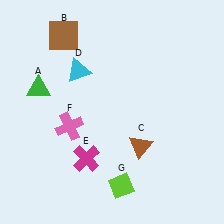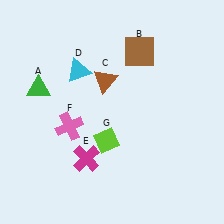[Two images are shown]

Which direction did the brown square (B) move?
The brown square (B) moved right.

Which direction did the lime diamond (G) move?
The lime diamond (G) moved up.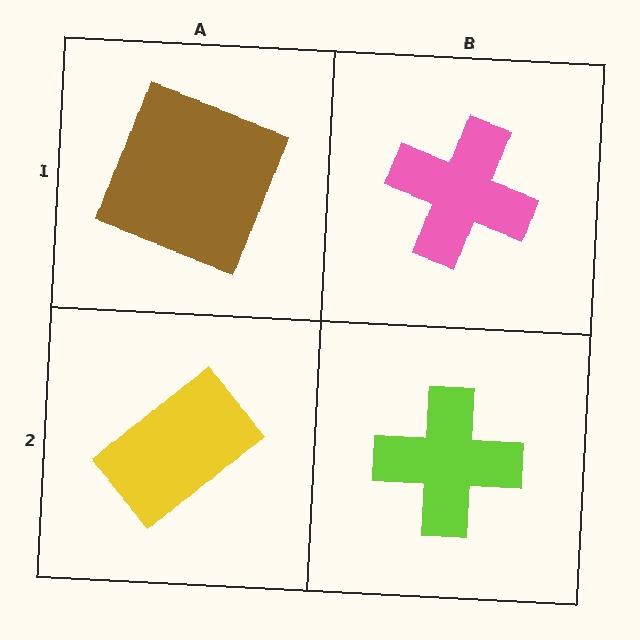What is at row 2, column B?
A lime cross.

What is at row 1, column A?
A brown square.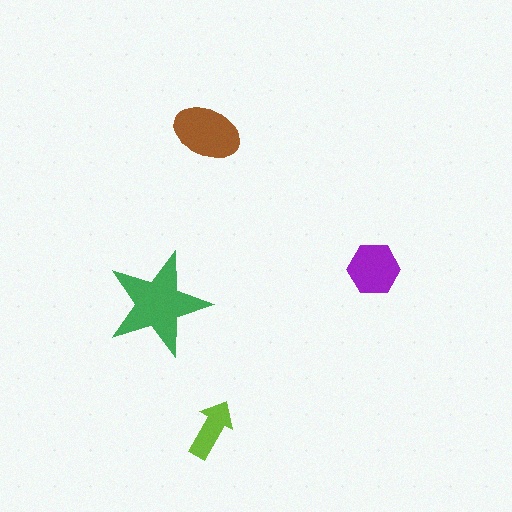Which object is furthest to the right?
The purple hexagon is rightmost.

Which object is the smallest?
The lime arrow.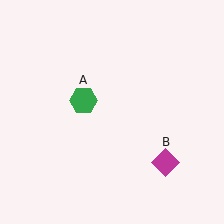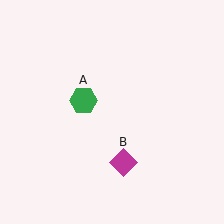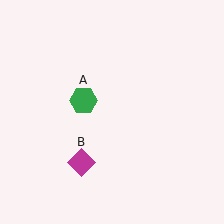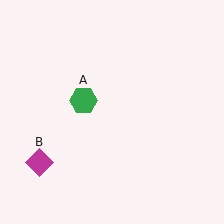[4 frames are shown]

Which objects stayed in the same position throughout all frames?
Green hexagon (object A) remained stationary.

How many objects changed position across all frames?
1 object changed position: magenta diamond (object B).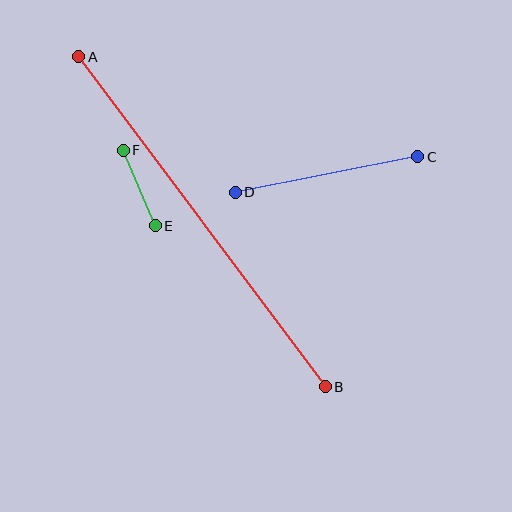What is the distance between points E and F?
The distance is approximately 82 pixels.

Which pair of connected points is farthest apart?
Points A and B are farthest apart.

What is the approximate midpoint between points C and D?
The midpoint is at approximately (327, 175) pixels.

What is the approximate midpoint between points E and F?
The midpoint is at approximately (139, 188) pixels.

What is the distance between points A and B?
The distance is approximately 412 pixels.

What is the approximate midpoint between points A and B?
The midpoint is at approximately (202, 222) pixels.